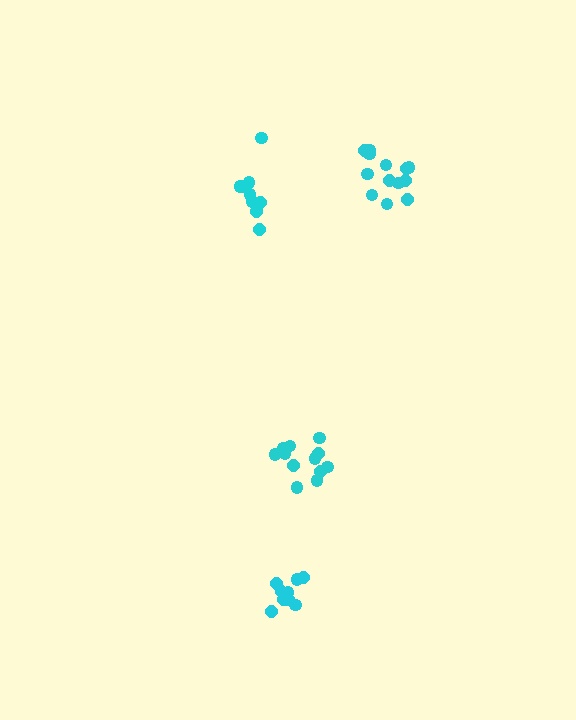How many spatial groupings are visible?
There are 4 spatial groupings.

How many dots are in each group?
Group 1: 12 dots, Group 2: 9 dots, Group 3: 13 dots, Group 4: 9 dots (43 total).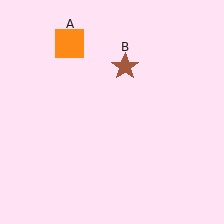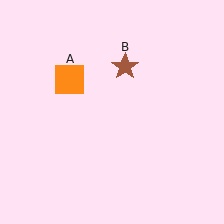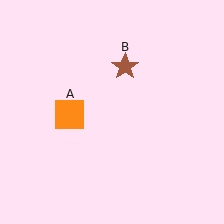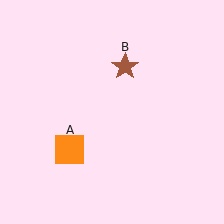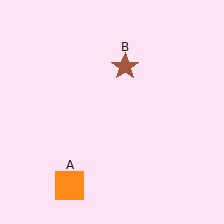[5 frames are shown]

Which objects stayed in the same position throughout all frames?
Brown star (object B) remained stationary.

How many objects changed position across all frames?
1 object changed position: orange square (object A).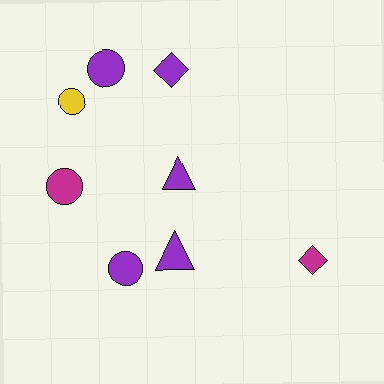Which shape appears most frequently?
Circle, with 4 objects.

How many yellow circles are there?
There is 1 yellow circle.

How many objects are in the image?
There are 8 objects.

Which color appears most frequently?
Purple, with 5 objects.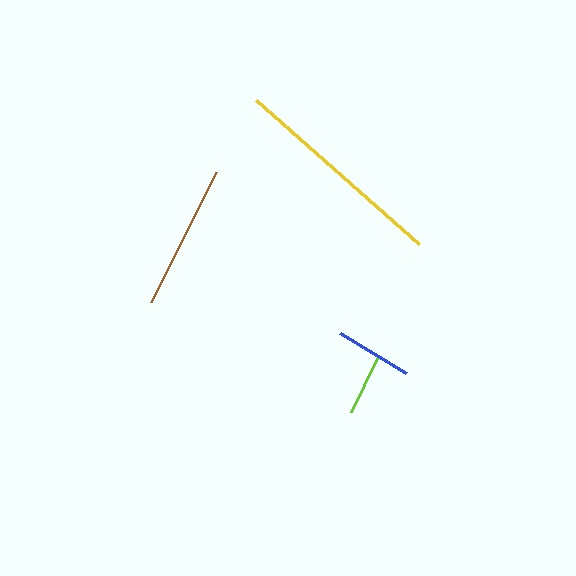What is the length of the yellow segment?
The yellow segment is approximately 218 pixels long.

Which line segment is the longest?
The yellow line is the longest at approximately 218 pixels.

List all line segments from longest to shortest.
From longest to shortest: yellow, brown, blue, lime.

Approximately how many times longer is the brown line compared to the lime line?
The brown line is approximately 2.4 times the length of the lime line.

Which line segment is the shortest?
The lime line is the shortest at approximately 60 pixels.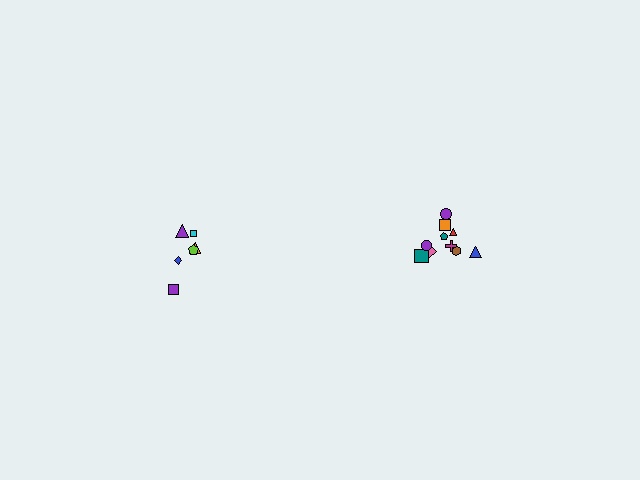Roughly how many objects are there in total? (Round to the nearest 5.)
Roughly 15 objects in total.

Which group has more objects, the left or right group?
The right group.